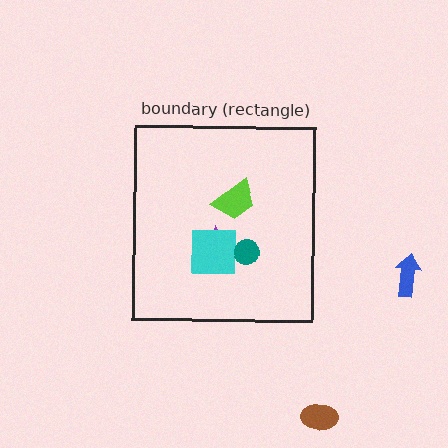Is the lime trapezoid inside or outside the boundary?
Inside.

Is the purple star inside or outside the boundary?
Inside.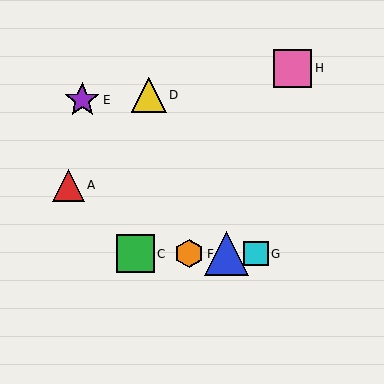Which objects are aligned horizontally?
Objects B, C, F, G are aligned horizontally.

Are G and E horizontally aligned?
No, G is at y≈254 and E is at y≈100.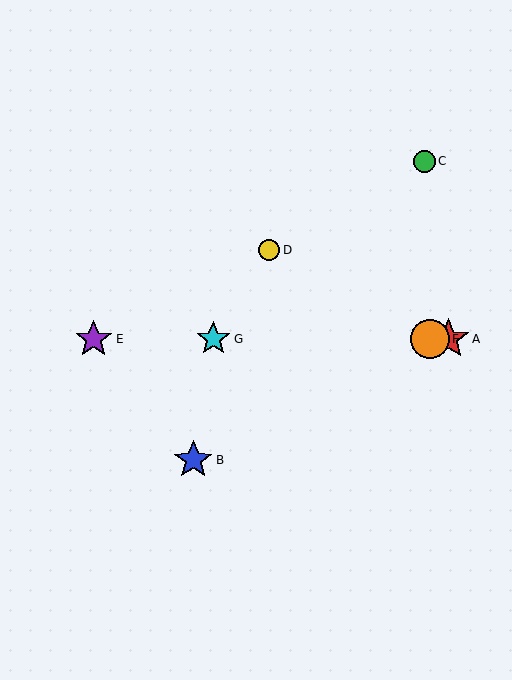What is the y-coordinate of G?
Object G is at y≈339.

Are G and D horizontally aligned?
No, G is at y≈339 and D is at y≈250.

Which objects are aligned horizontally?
Objects A, E, F, G are aligned horizontally.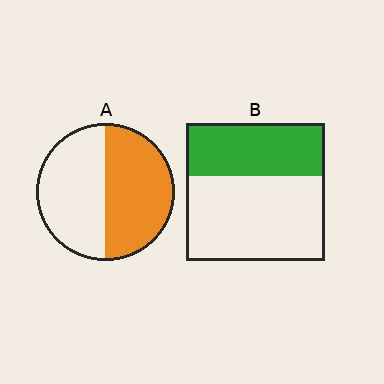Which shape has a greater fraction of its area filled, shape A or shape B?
Shape A.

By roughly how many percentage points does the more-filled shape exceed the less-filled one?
By roughly 10 percentage points (A over B).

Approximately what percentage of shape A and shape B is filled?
A is approximately 50% and B is approximately 40%.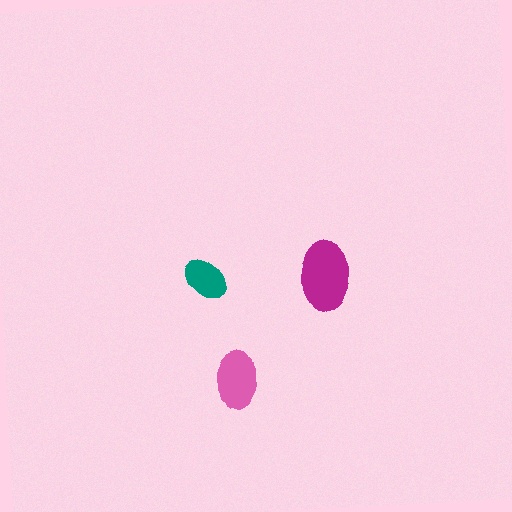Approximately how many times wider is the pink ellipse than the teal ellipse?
About 1.5 times wider.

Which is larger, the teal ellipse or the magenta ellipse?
The magenta one.